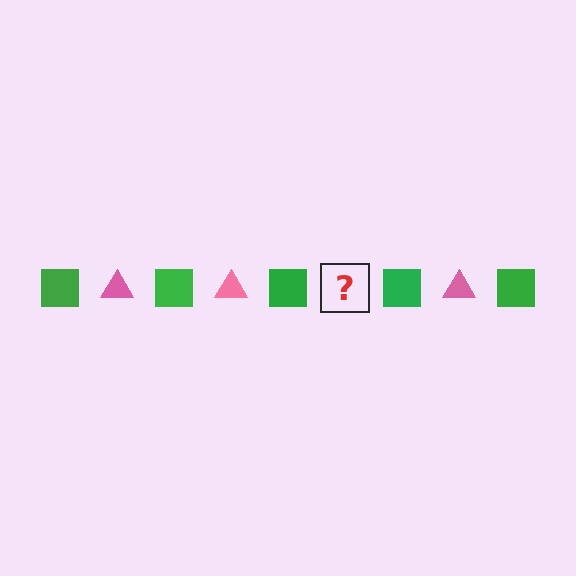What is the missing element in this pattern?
The missing element is a pink triangle.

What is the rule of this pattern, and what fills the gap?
The rule is that the pattern alternates between green square and pink triangle. The gap should be filled with a pink triangle.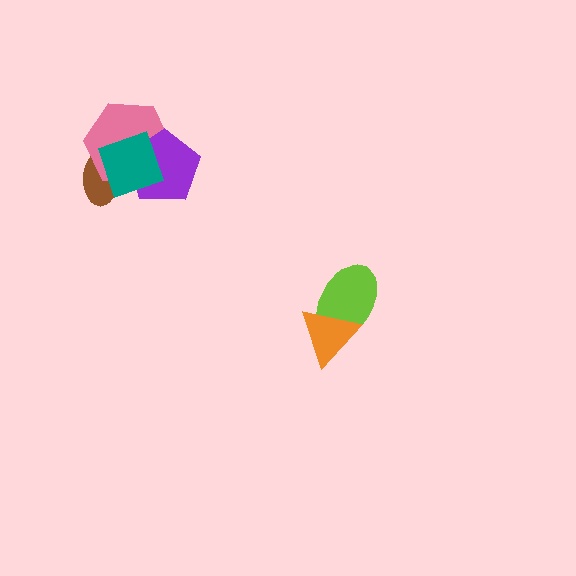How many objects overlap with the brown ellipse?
2 objects overlap with the brown ellipse.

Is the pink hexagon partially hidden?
Yes, it is partially covered by another shape.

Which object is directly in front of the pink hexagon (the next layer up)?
The purple pentagon is directly in front of the pink hexagon.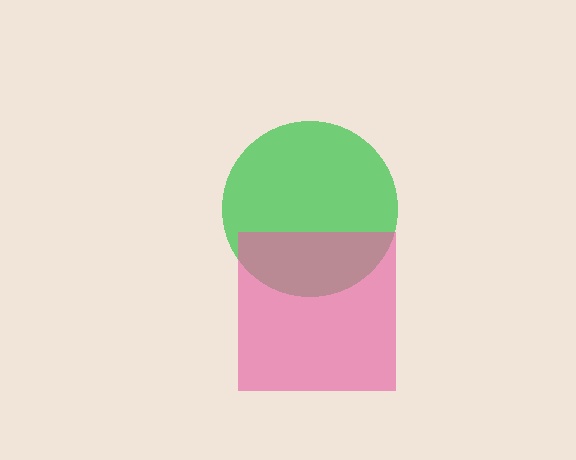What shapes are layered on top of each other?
The layered shapes are: a green circle, a pink square.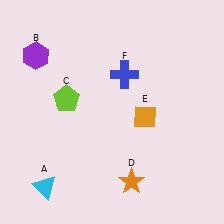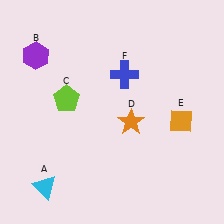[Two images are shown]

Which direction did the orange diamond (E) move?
The orange diamond (E) moved right.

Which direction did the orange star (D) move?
The orange star (D) moved up.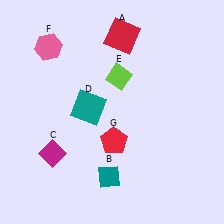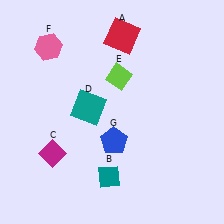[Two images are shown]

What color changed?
The pentagon (G) changed from red in Image 1 to blue in Image 2.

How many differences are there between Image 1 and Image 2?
There is 1 difference between the two images.